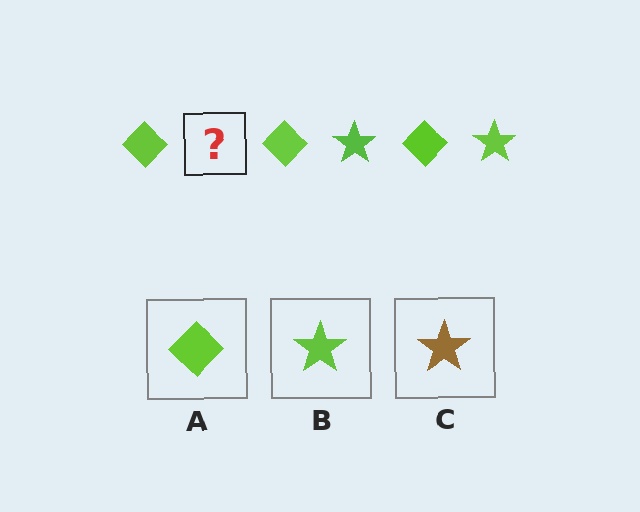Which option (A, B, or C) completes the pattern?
B.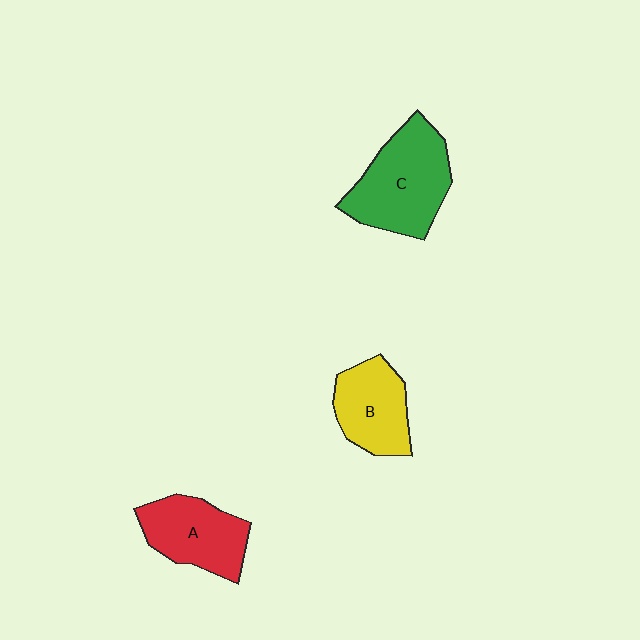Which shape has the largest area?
Shape C (green).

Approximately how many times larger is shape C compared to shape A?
Approximately 1.3 times.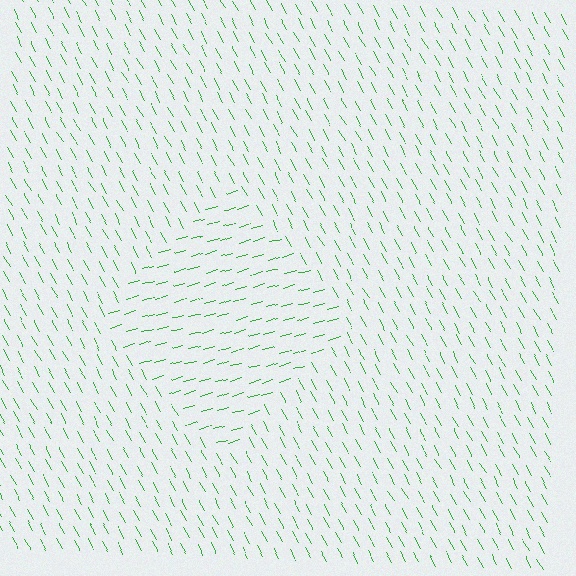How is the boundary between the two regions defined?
The boundary is defined purely by a change in line orientation (approximately 77 degrees difference). All lines are the same color and thickness.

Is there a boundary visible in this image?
Yes, there is a texture boundary formed by a change in line orientation.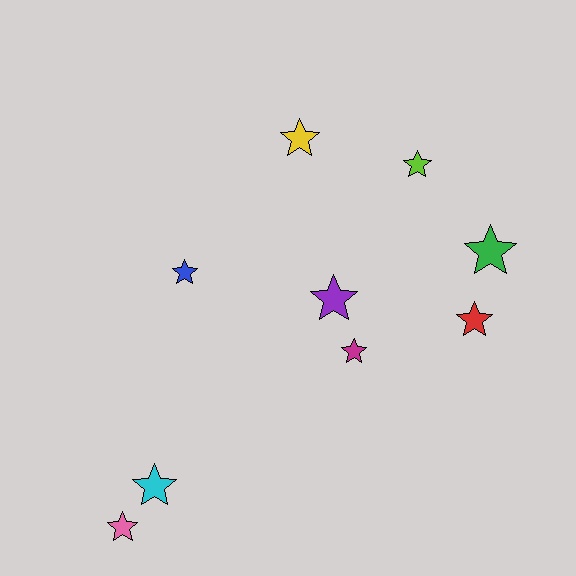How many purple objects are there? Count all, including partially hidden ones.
There is 1 purple object.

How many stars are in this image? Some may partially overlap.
There are 9 stars.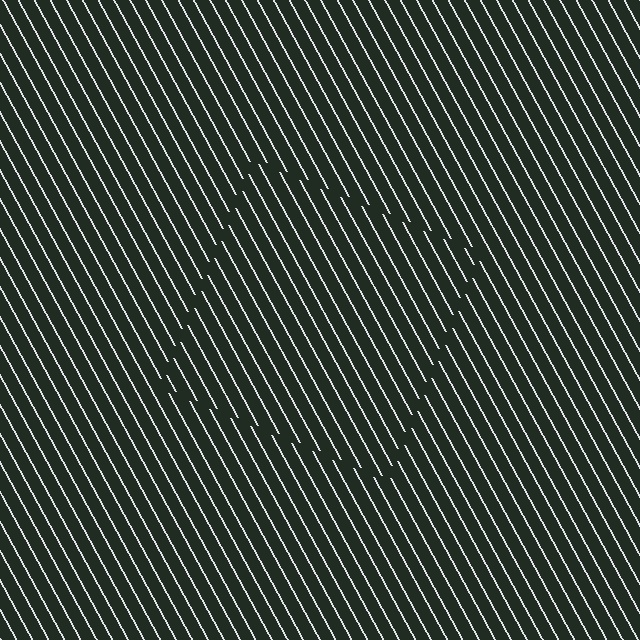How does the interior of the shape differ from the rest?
The interior of the shape contains the same grating, shifted by half a period — the contour is defined by the phase discontinuity where line-ends from the inner and outer gratings abut.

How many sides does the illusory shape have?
4 sides — the line-ends trace a square.